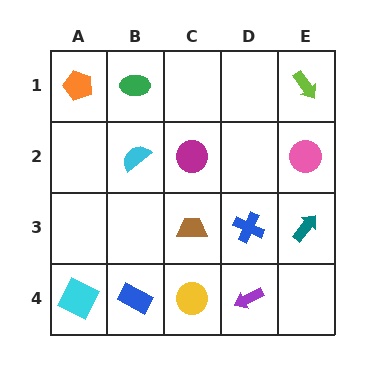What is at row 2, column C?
A magenta circle.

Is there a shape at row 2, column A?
No, that cell is empty.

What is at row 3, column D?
A blue cross.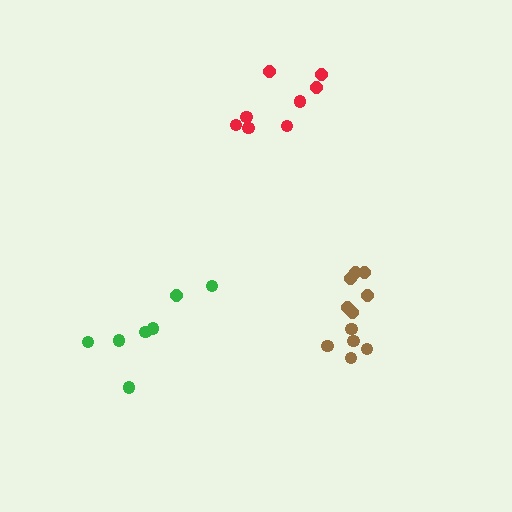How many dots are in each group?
Group 1: 11 dots, Group 2: 8 dots, Group 3: 7 dots (26 total).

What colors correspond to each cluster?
The clusters are colored: brown, red, green.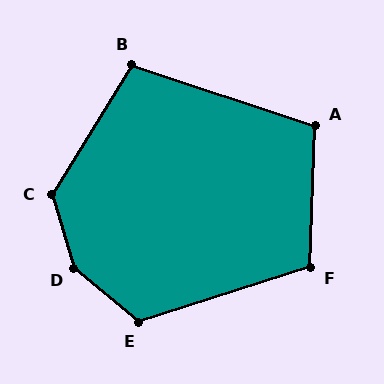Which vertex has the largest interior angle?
D, at approximately 147 degrees.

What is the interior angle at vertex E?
Approximately 123 degrees (obtuse).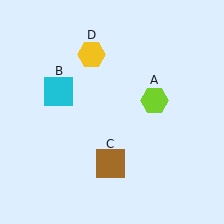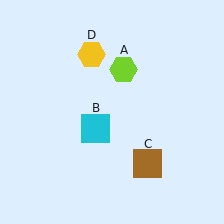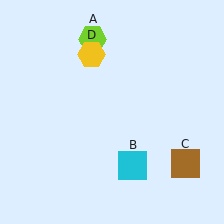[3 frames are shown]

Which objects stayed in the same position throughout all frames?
Yellow hexagon (object D) remained stationary.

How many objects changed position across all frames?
3 objects changed position: lime hexagon (object A), cyan square (object B), brown square (object C).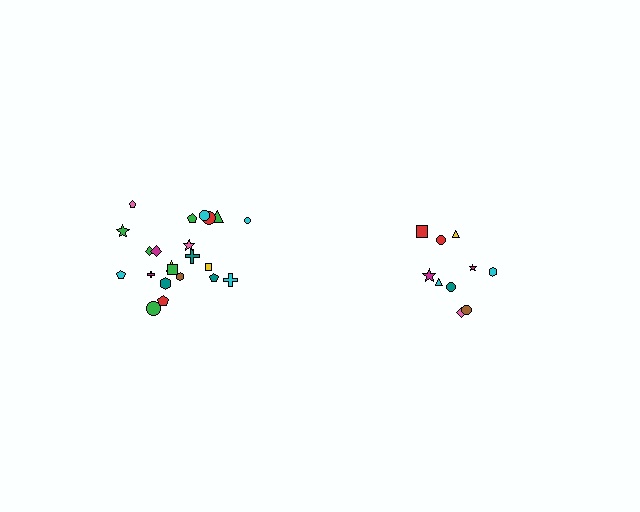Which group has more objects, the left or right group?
The left group.